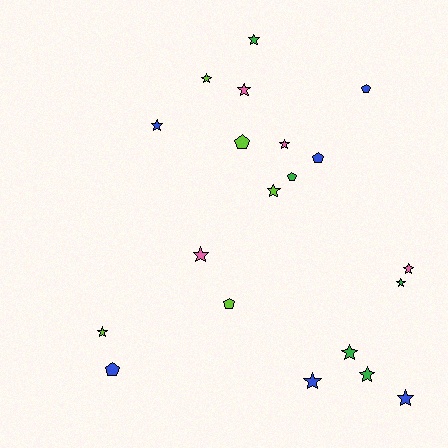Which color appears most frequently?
Blue, with 6 objects.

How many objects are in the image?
There are 20 objects.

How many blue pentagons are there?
There are 3 blue pentagons.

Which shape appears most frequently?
Star, with 14 objects.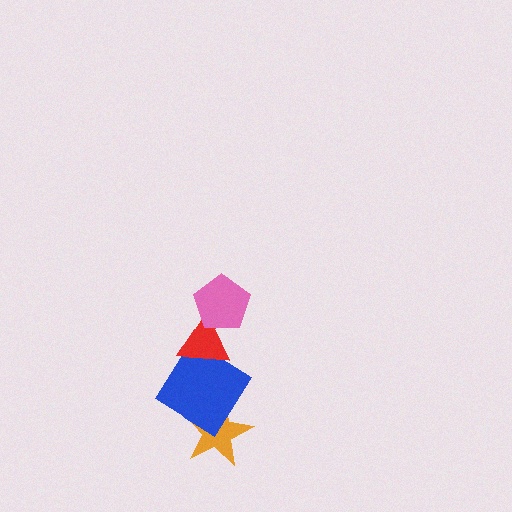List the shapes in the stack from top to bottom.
From top to bottom: the pink pentagon, the red triangle, the blue diamond, the orange star.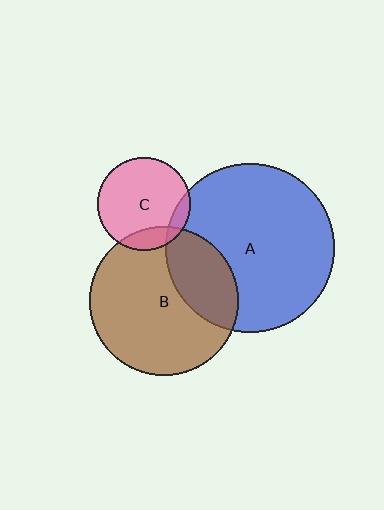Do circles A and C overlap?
Yes.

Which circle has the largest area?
Circle A (blue).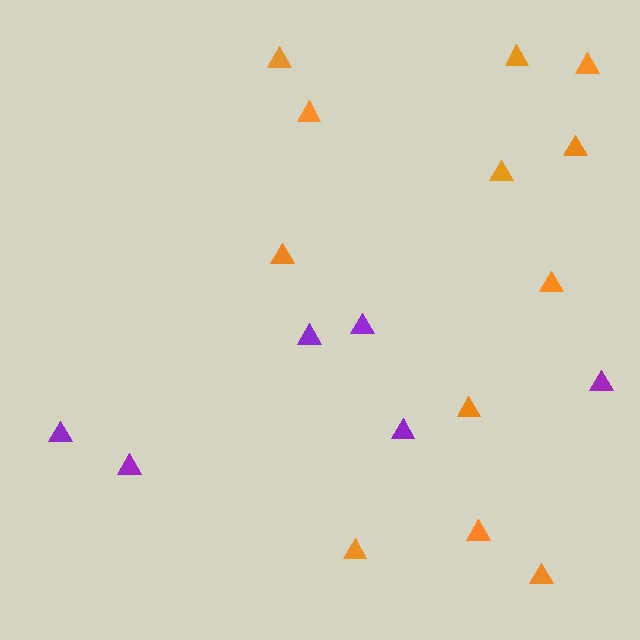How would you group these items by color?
There are 2 groups: one group of orange triangles (12) and one group of purple triangles (6).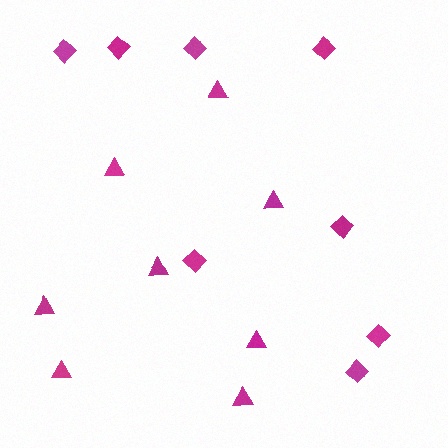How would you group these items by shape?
There are 2 groups: one group of triangles (8) and one group of diamonds (8).